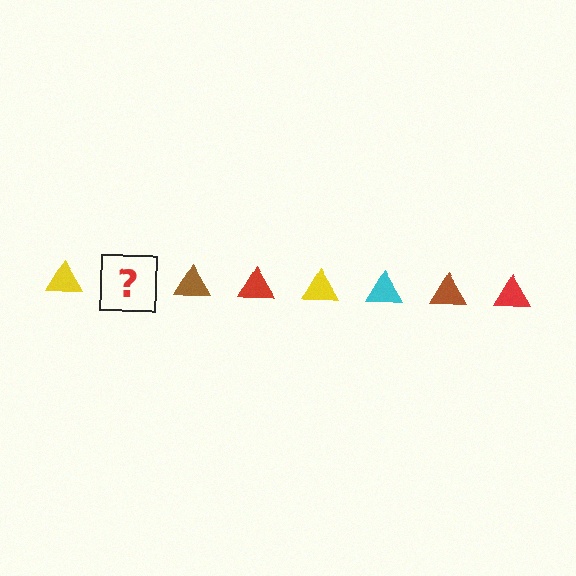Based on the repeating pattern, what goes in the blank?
The blank should be a cyan triangle.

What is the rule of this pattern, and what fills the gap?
The rule is that the pattern cycles through yellow, cyan, brown, red triangles. The gap should be filled with a cyan triangle.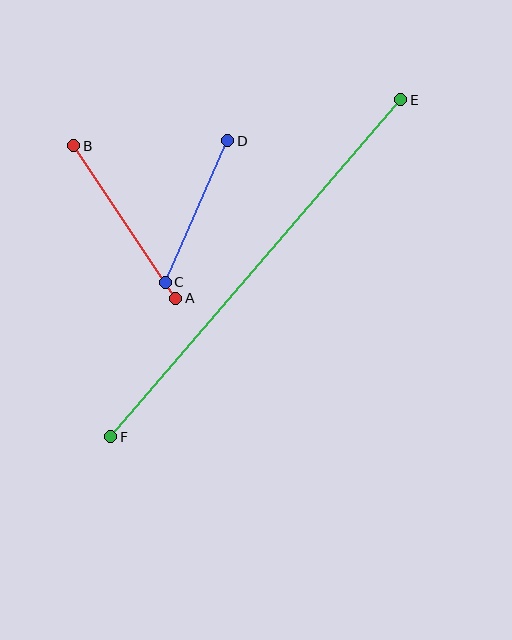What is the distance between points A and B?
The distance is approximately 184 pixels.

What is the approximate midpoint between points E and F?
The midpoint is at approximately (256, 268) pixels.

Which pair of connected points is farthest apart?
Points E and F are farthest apart.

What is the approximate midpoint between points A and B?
The midpoint is at approximately (125, 222) pixels.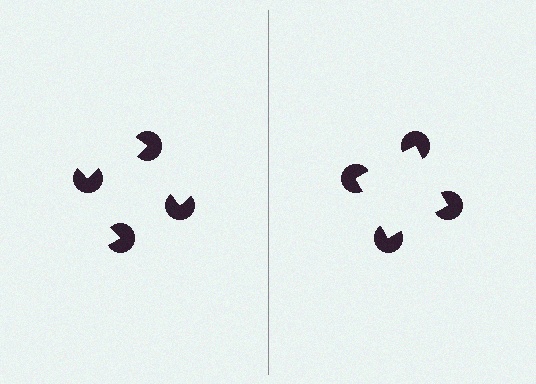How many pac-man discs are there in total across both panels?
8 — 4 on each side.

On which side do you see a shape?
An illusory square appears on the right side. On the left side the wedge cuts are rotated, so no coherent shape forms.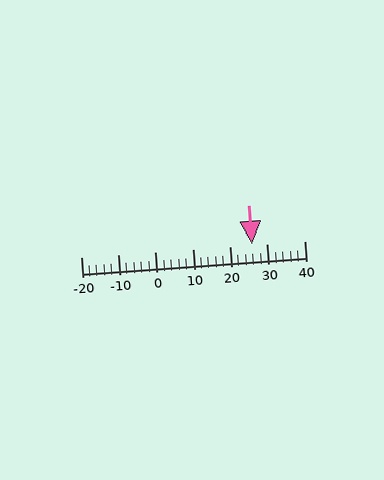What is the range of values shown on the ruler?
The ruler shows values from -20 to 40.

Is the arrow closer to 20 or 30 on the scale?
The arrow is closer to 30.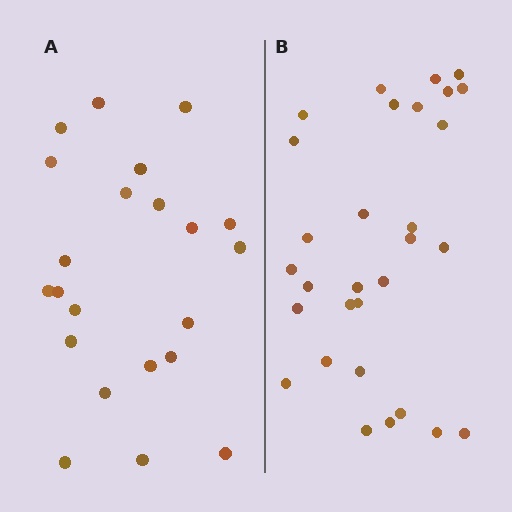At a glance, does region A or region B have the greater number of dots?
Region B (the right region) has more dots.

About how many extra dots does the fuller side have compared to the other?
Region B has roughly 8 or so more dots than region A.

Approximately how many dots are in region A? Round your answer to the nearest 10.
About 20 dots. (The exact count is 22, which rounds to 20.)